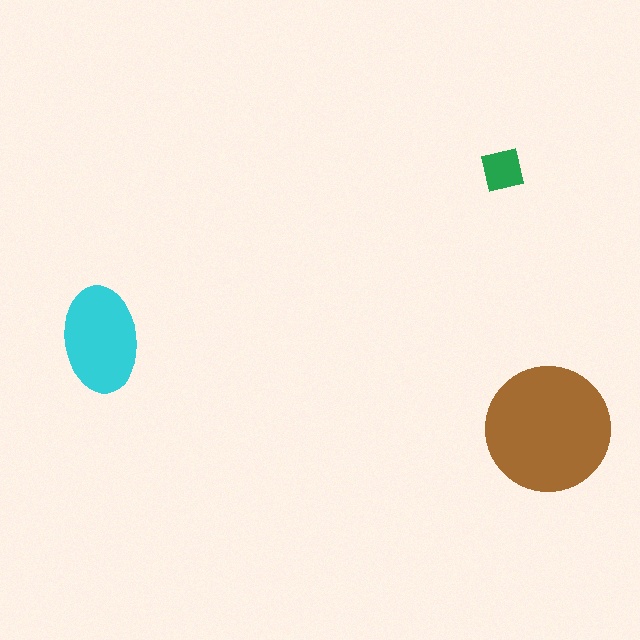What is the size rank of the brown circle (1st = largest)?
1st.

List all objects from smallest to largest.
The green square, the cyan ellipse, the brown circle.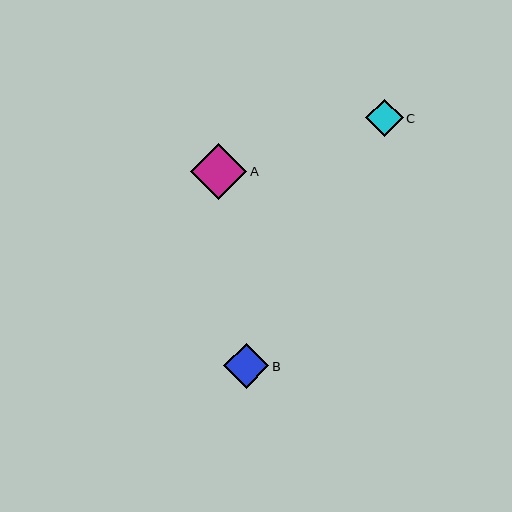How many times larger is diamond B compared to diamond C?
Diamond B is approximately 1.2 times the size of diamond C.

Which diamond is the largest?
Diamond A is the largest with a size of approximately 56 pixels.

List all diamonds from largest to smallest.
From largest to smallest: A, B, C.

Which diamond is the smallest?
Diamond C is the smallest with a size of approximately 37 pixels.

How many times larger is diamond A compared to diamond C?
Diamond A is approximately 1.5 times the size of diamond C.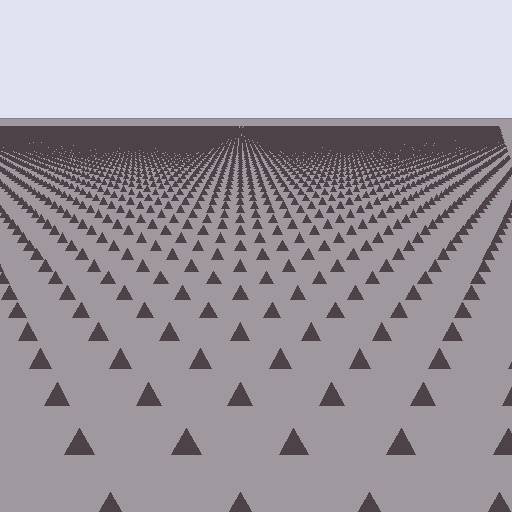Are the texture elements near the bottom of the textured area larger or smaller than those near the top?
Larger. Near the bottom, elements are closer to the viewer and appear at a bigger on-screen size.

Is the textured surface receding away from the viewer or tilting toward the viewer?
The surface is receding away from the viewer. Texture elements get smaller and denser toward the top.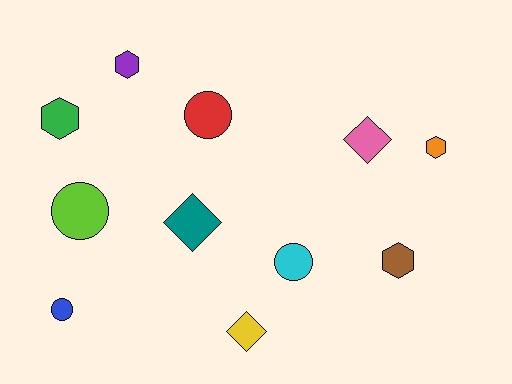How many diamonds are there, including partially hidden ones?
There are 3 diamonds.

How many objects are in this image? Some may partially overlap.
There are 11 objects.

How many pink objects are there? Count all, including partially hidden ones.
There is 1 pink object.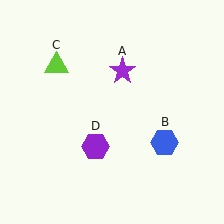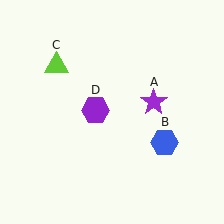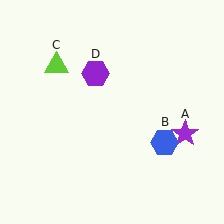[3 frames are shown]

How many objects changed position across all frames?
2 objects changed position: purple star (object A), purple hexagon (object D).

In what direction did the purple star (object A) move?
The purple star (object A) moved down and to the right.